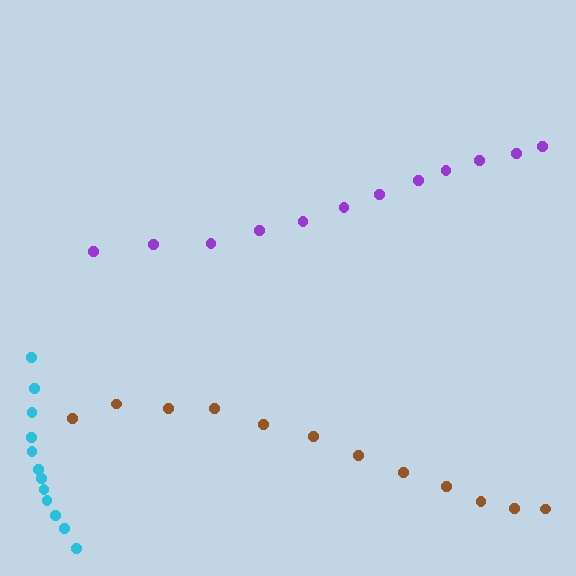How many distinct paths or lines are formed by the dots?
There are 3 distinct paths.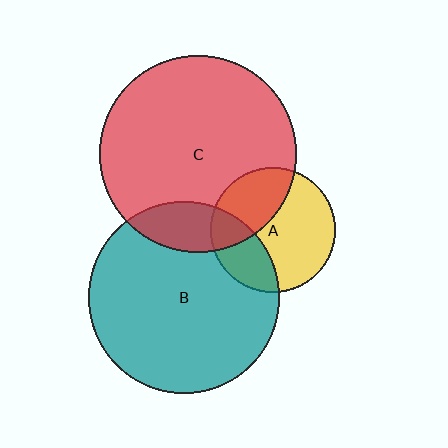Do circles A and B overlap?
Yes.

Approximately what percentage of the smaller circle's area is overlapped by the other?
Approximately 30%.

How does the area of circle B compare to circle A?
Approximately 2.3 times.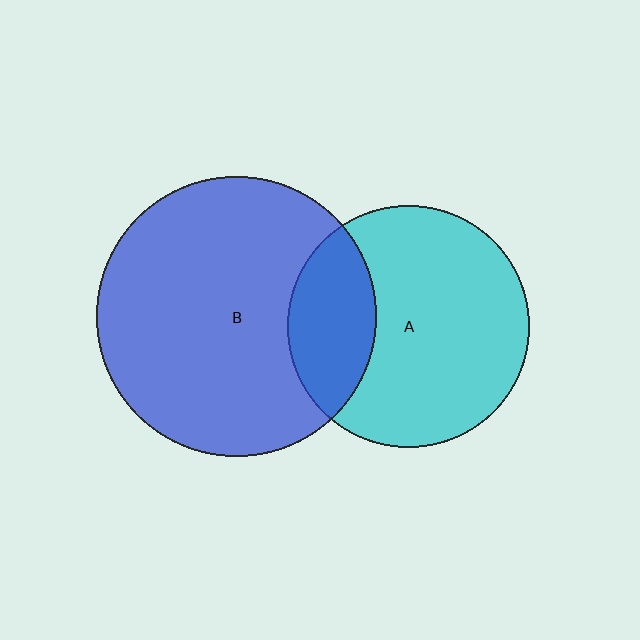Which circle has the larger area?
Circle B (blue).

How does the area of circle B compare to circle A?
Approximately 1.3 times.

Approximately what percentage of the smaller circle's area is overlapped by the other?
Approximately 25%.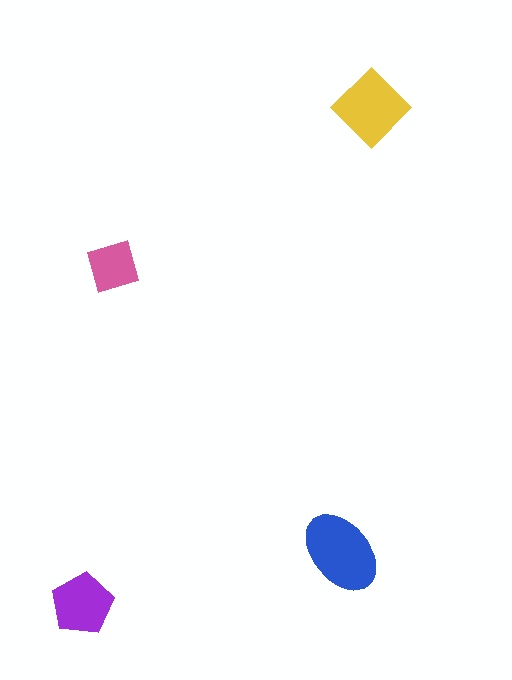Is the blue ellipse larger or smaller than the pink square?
Larger.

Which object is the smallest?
The pink square.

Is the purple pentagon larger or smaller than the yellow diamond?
Smaller.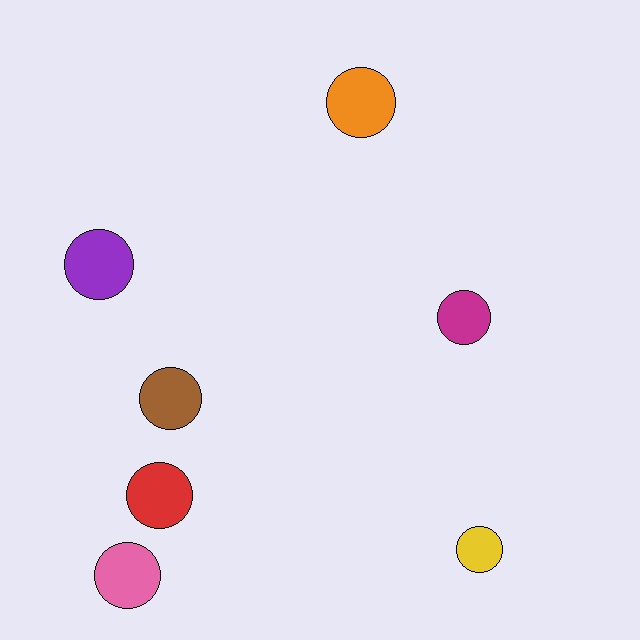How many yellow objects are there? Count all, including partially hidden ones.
There is 1 yellow object.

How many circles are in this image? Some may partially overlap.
There are 7 circles.